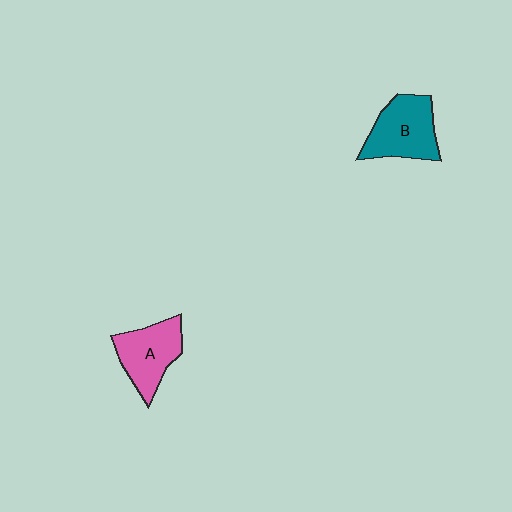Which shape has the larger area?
Shape B (teal).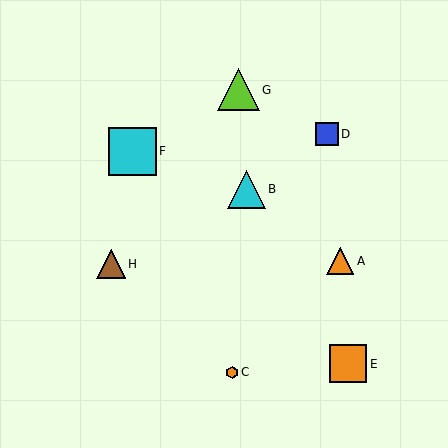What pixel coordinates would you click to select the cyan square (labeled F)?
Click at (132, 151) to select the cyan square F.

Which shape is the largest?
The cyan square (labeled F) is the largest.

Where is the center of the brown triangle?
The center of the brown triangle is at (111, 264).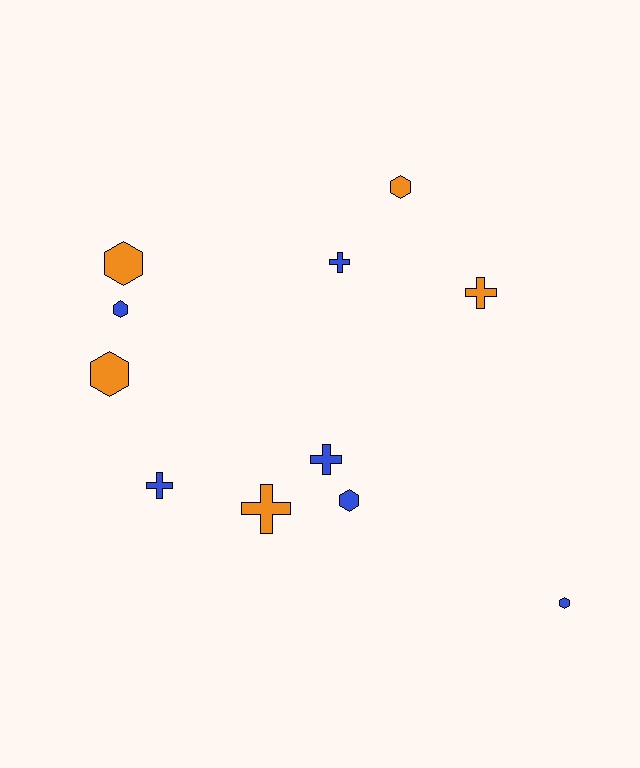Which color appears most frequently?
Blue, with 6 objects.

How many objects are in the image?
There are 11 objects.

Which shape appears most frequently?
Hexagon, with 6 objects.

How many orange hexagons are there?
There are 3 orange hexagons.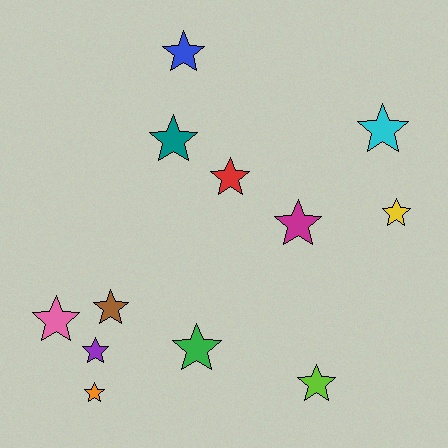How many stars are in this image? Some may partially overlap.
There are 12 stars.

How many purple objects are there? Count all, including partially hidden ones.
There is 1 purple object.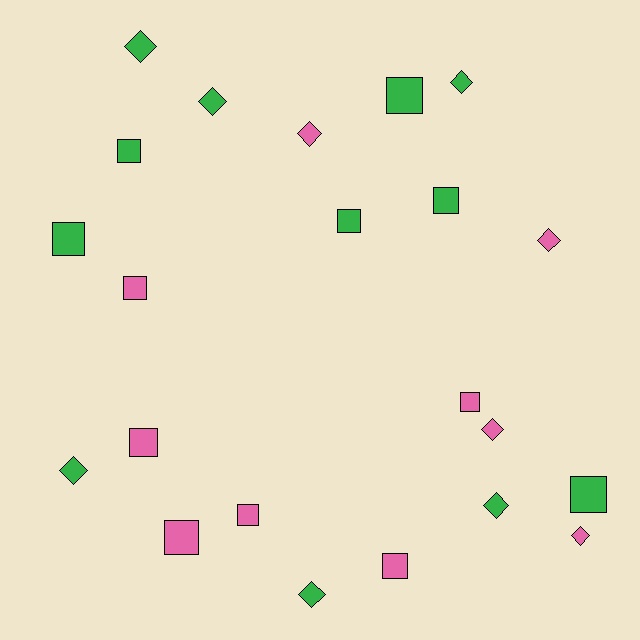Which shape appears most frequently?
Square, with 12 objects.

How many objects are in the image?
There are 22 objects.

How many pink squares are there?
There are 6 pink squares.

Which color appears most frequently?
Green, with 12 objects.